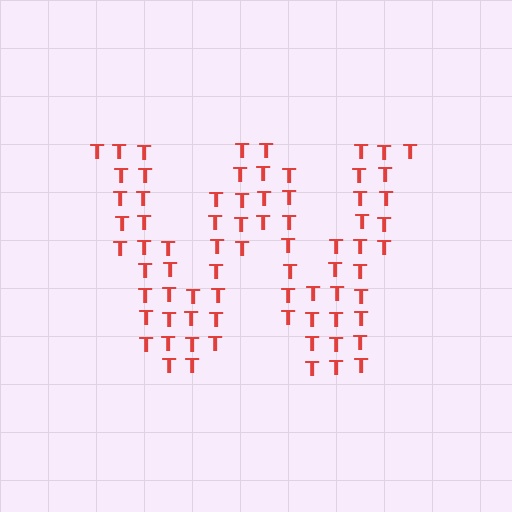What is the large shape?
The large shape is the letter W.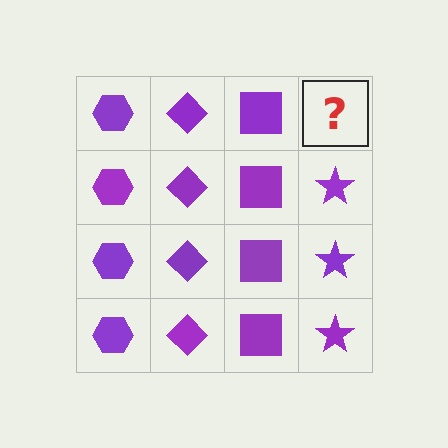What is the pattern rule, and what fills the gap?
The rule is that each column has a consistent shape. The gap should be filled with a purple star.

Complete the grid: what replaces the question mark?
The question mark should be replaced with a purple star.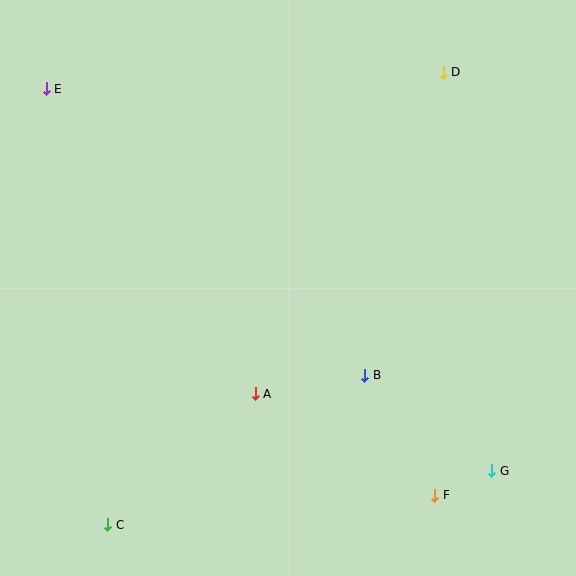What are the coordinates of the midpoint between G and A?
The midpoint between G and A is at (374, 432).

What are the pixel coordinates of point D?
Point D is at (443, 72).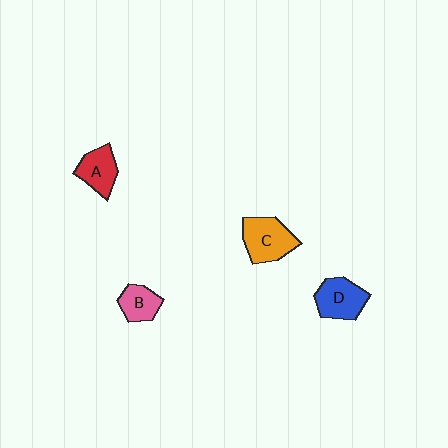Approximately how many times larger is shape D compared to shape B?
Approximately 1.4 times.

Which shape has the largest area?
Shape C (orange).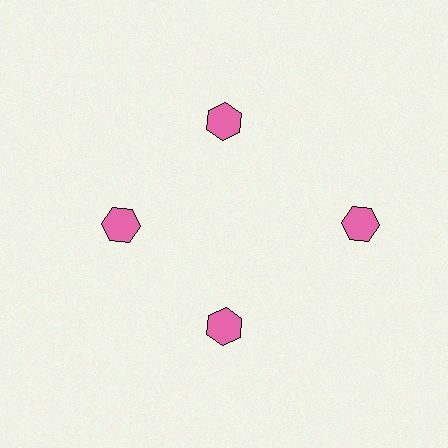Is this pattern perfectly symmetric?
No. The 4 pink hexagons are arranged in a ring, but one element near the 3 o'clock position is pushed outward from the center, breaking the 4-fold rotational symmetry.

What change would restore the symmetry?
The symmetry would be restored by moving it inward, back onto the ring so that all 4 hexagons sit at equal angles and equal distance from the center.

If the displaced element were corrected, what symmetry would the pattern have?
It would have 4-fold rotational symmetry — the pattern would map onto itself every 90 degrees.